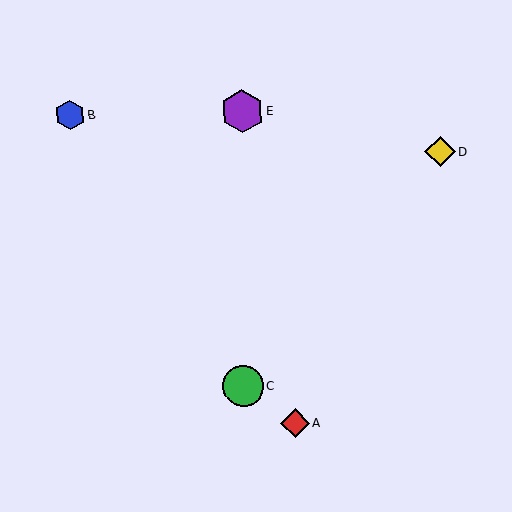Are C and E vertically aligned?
Yes, both are at x≈243.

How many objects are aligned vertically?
2 objects (C, E) are aligned vertically.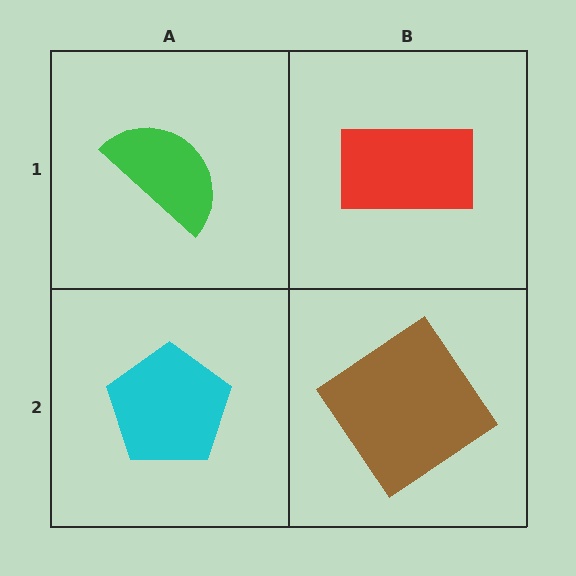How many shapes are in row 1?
2 shapes.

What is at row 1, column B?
A red rectangle.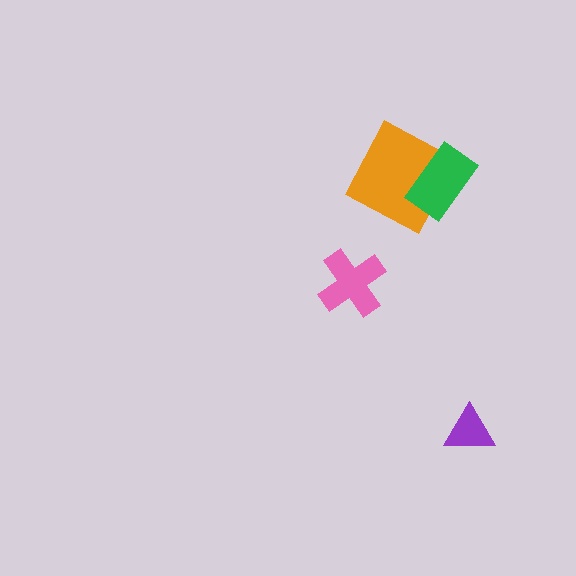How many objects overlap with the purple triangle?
0 objects overlap with the purple triangle.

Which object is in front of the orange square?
The green rectangle is in front of the orange square.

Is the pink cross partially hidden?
No, no other shape covers it.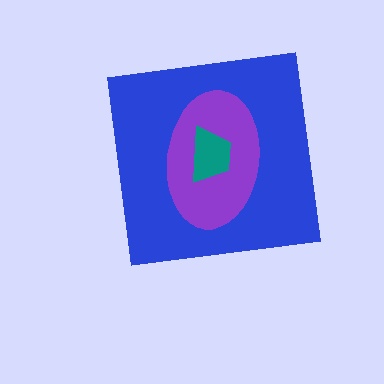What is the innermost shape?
The teal trapezoid.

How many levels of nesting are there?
3.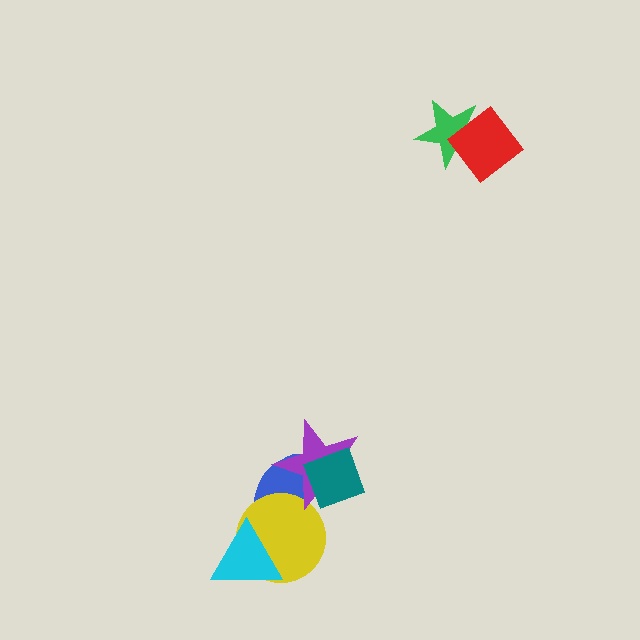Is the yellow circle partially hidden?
Yes, it is partially covered by another shape.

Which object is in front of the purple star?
The teal diamond is in front of the purple star.